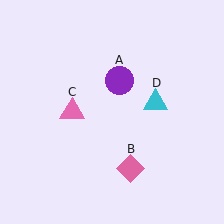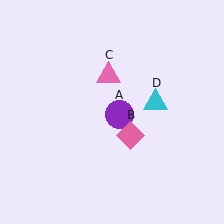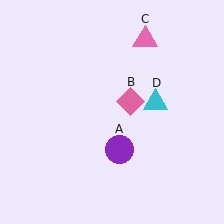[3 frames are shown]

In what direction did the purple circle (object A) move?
The purple circle (object A) moved down.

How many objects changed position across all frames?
3 objects changed position: purple circle (object A), pink diamond (object B), pink triangle (object C).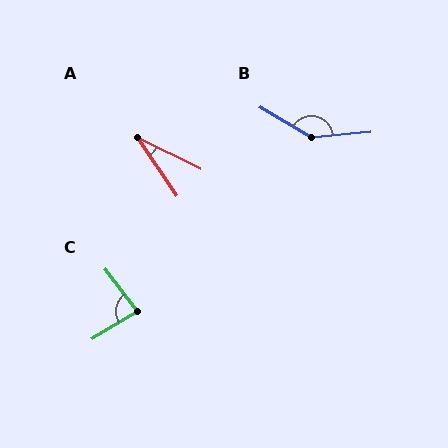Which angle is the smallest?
A, at approximately 29 degrees.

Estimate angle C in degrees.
Approximately 84 degrees.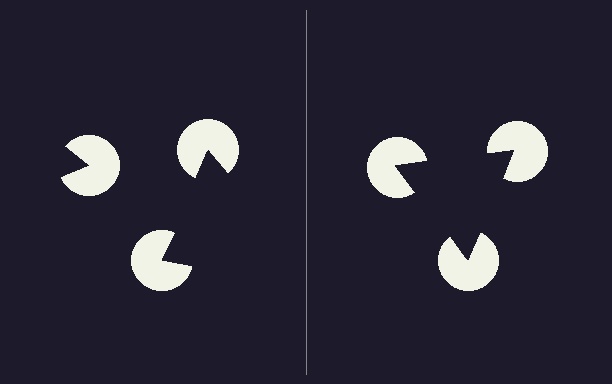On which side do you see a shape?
An illusory triangle appears on the right side. On the left side the wedge cuts are rotated, so no coherent shape forms.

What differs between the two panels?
The pac-man discs are positioned identically on both sides; only the wedge orientations differ. On the right they align to a triangle; on the left they are misaligned.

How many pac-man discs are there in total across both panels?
6 — 3 on each side.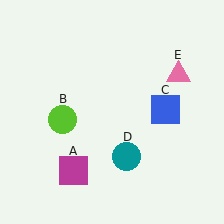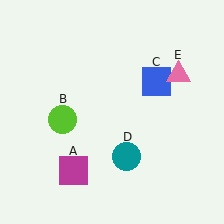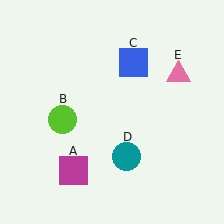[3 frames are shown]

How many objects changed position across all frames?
1 object changed position: blue square (object C).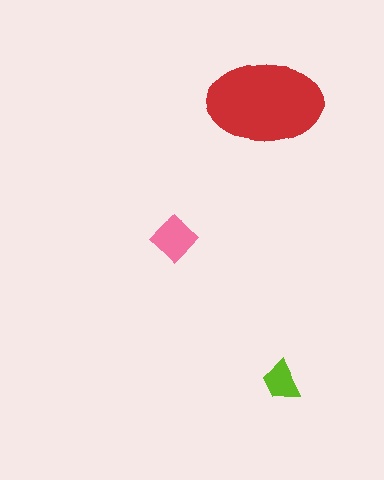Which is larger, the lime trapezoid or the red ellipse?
The red ellipse.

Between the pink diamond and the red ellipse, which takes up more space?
The red ellipse.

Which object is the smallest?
The lime trapezoid.